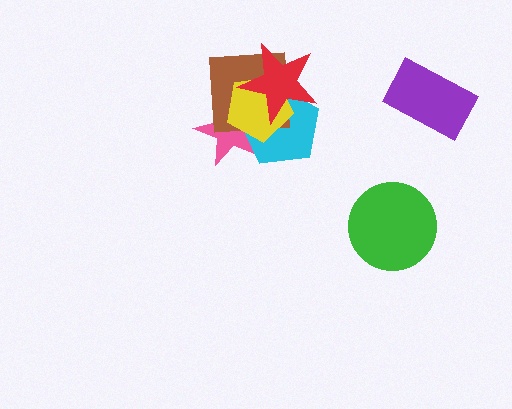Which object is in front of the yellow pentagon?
The red star is in front of the yellow pentagon.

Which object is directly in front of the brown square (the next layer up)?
The yellow pentagon is directly in front of the brown square.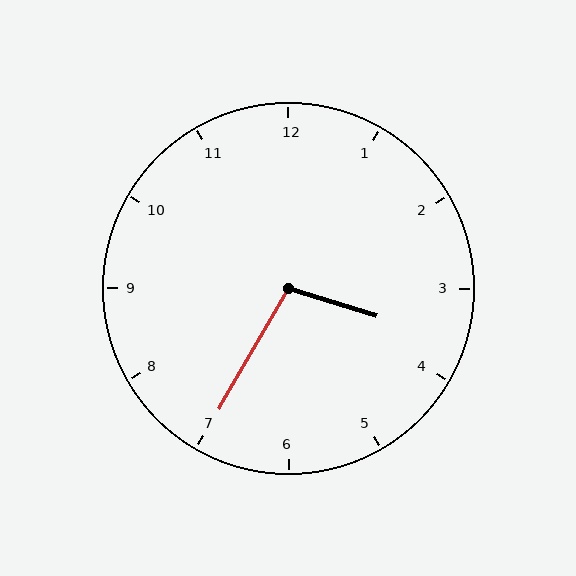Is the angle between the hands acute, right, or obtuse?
It is obtuse.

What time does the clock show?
3:35.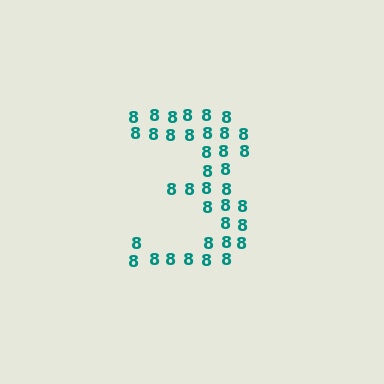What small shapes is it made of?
It is made of small digit 8's.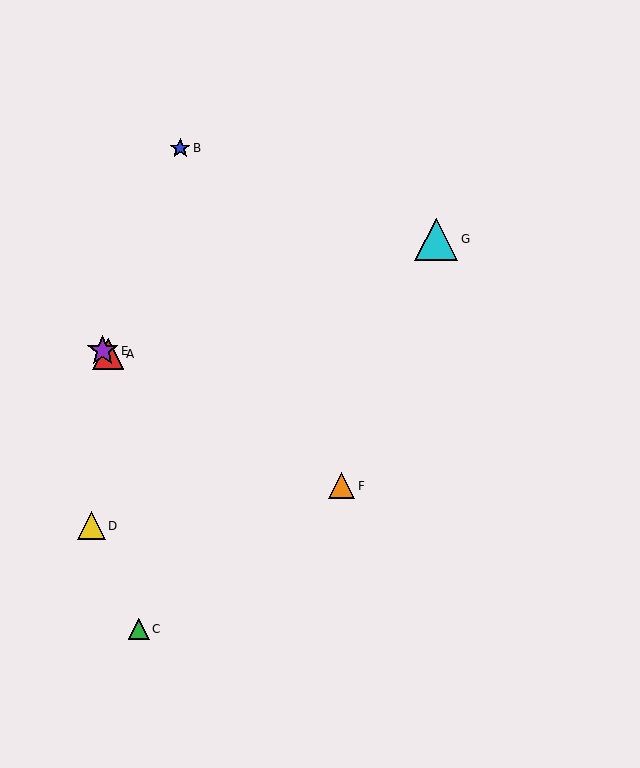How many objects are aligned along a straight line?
3 objects (A, E, F) are aligned along a straight line.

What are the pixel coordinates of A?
Object A is at (108, 354).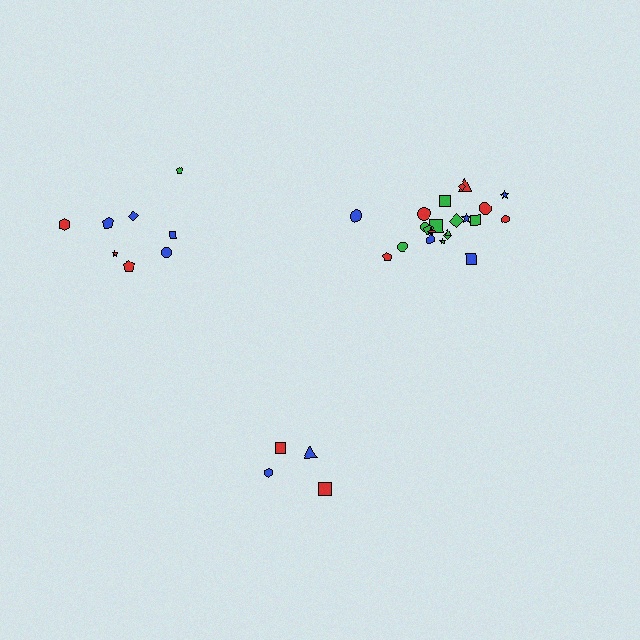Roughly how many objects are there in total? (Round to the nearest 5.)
Roughly 35 objects in total.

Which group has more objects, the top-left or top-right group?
The top-right group.